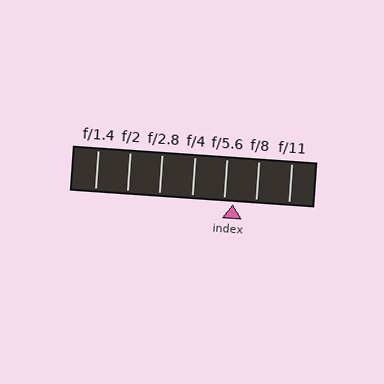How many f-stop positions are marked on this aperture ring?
There are 7 f-stop positions marked.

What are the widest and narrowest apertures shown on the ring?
The widest aperture shown is f/1.4 and the narrowest is f/11.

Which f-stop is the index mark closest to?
The index mark is closest to f/5.6.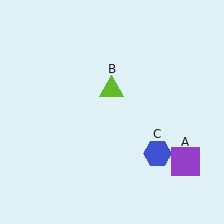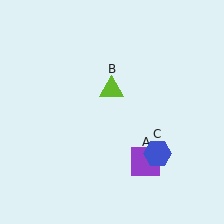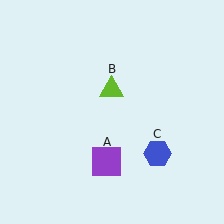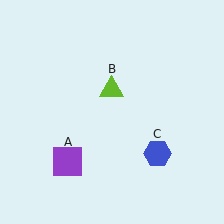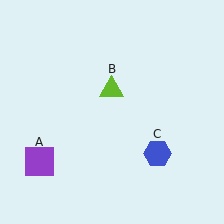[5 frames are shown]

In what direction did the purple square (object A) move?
The purple square (object A) moved left.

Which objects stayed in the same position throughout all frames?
Lime triangle (object B) and blue hexagon (object C) remained stationary.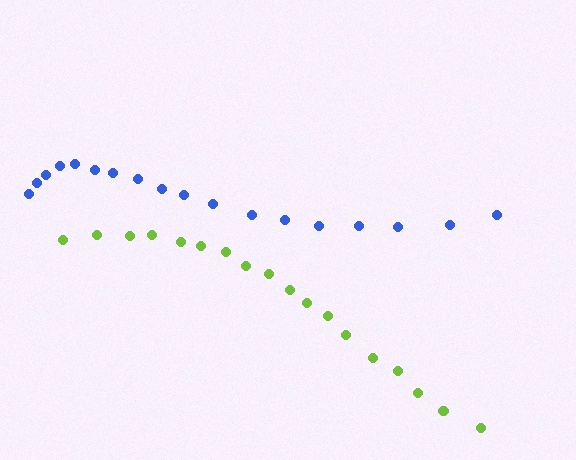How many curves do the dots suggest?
There are 2 distinct paths.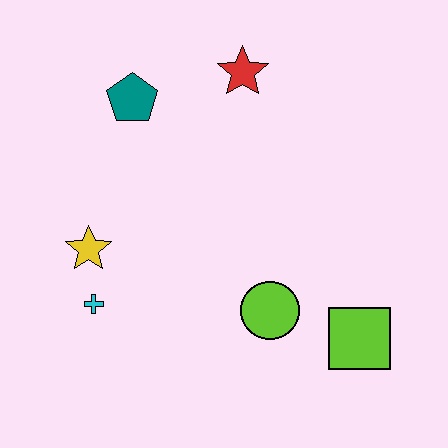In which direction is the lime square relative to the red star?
The lime square is below the red star.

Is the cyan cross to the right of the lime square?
No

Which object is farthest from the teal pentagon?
The lime square is farthest from the teal pentagon.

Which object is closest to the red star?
The teal pentagon is closest to the red star.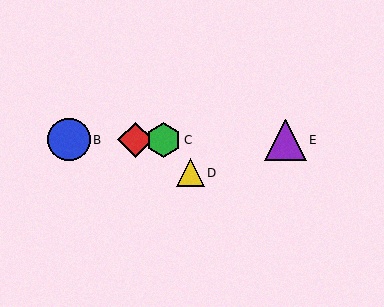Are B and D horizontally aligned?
No, B is at y≈140 and D is at y≈173.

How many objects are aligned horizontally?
4 objects (A, B, C, E) are aligned horizontally.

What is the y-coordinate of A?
Object A is at y≈140.